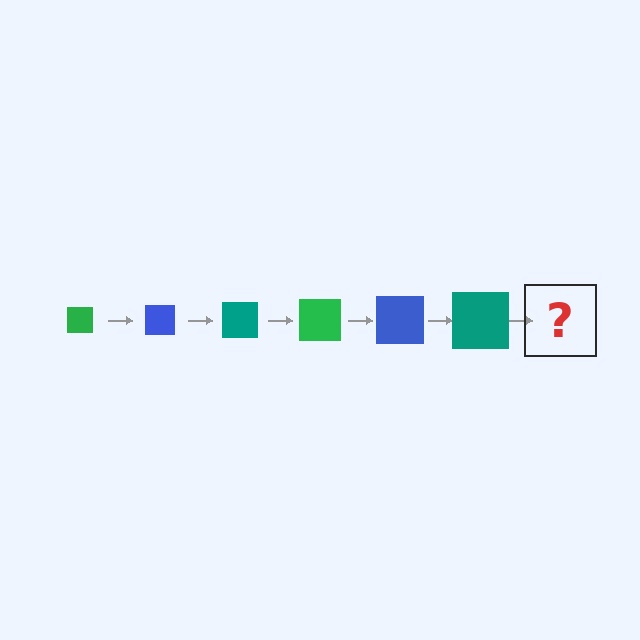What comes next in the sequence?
The next element should be a green square, larger than the previous one.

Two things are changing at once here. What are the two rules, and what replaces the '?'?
The two rules are that the square grows larger each step and the color cycles through green, blue, and teal. The '?' should be a green square, larger than the previous one.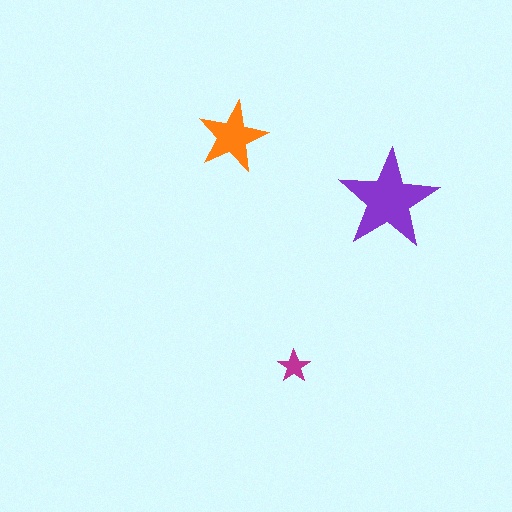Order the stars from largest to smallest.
the purple one, the orange one, the magenta one.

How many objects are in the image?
There are 3 objects in the image.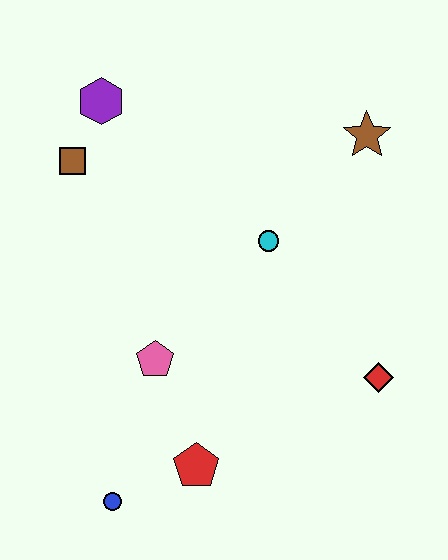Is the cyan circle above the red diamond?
Yes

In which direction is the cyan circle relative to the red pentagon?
The cyan circle is above the red pentagon.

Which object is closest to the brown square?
The purple hexagon is closest to the brown square.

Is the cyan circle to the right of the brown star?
No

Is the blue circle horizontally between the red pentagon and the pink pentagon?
No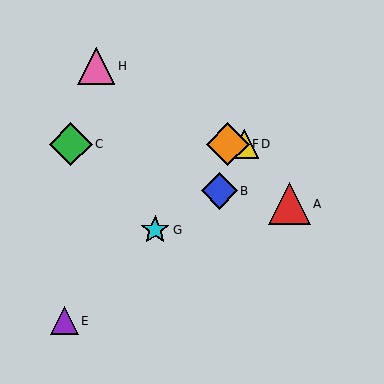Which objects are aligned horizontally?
Objects C, D, F are aligned horizontally.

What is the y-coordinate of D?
Object D is at y≈144.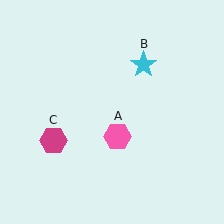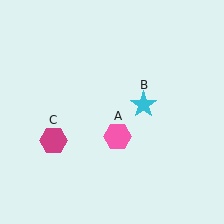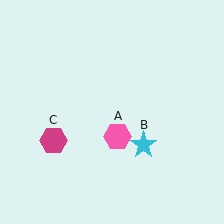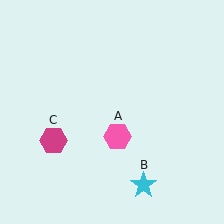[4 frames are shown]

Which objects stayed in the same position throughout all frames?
Pink hexagon (object A) and magenta hexagon (object C) remained stationary.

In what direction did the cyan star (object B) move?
The cyan star (object B) moved down.